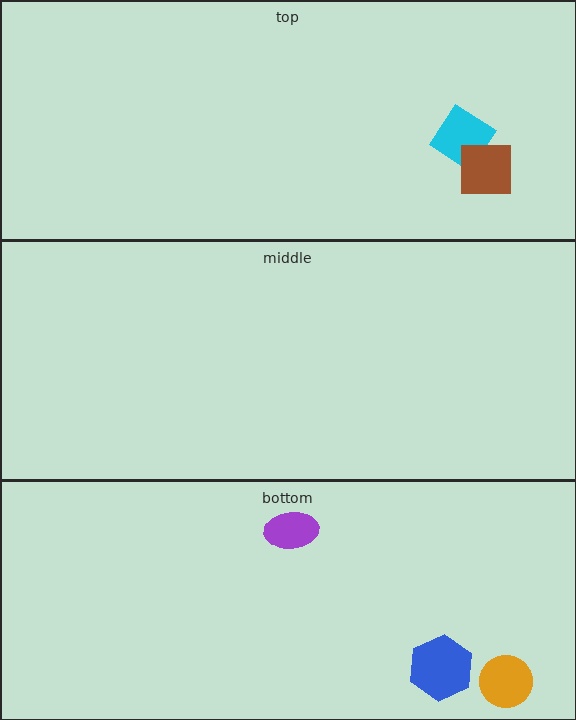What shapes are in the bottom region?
The orange circle, the blue hexagon, the purple ellipse.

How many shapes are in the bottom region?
3.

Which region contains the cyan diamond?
The top region.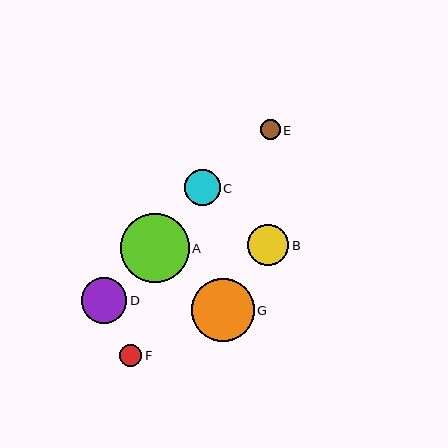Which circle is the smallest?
Circle E is the smallest with a size of approximately 20 pixels.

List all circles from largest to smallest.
From largest to smallest: A, G, D, B, C, F, E.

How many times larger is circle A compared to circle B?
Circle A is approximately 1.6 times the size of circle B.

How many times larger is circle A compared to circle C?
Circle A is approximately 1.9 times the size of circle C.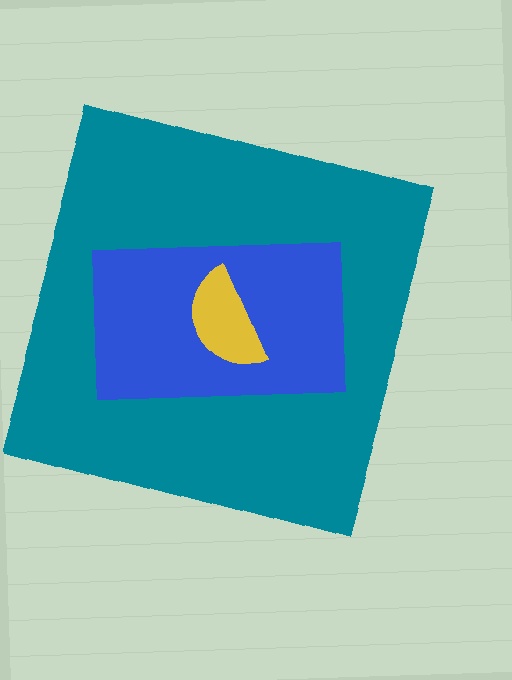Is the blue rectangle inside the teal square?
Yes.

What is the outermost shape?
The teal square.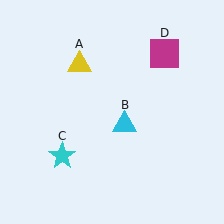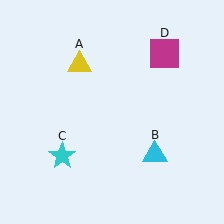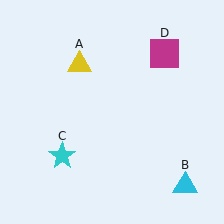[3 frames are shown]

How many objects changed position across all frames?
1 object changed position: cyan triangle (object B).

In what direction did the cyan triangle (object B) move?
The cyan triangle (object B) moved down and to the right.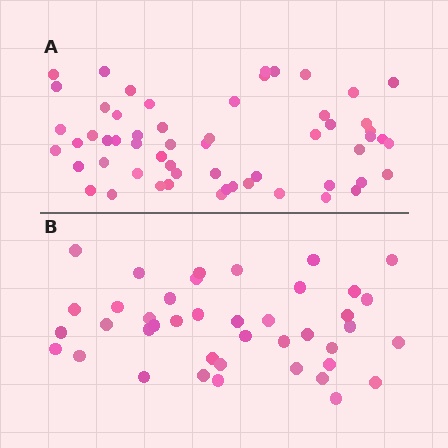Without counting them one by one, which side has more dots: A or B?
Region A (the top region) has more dots.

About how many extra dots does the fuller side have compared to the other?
Region A has approximately 15 more dots than region B.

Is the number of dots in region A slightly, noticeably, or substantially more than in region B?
Region A has noticeably more, but not dramatically so. The ratio is roughly 1.4 to 1.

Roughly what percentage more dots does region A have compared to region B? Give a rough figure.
About 40% more.